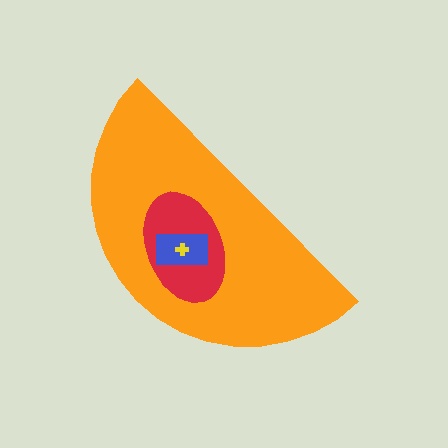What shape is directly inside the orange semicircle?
The red ellipse.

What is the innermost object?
The yellow cross.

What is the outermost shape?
The orange semicircle.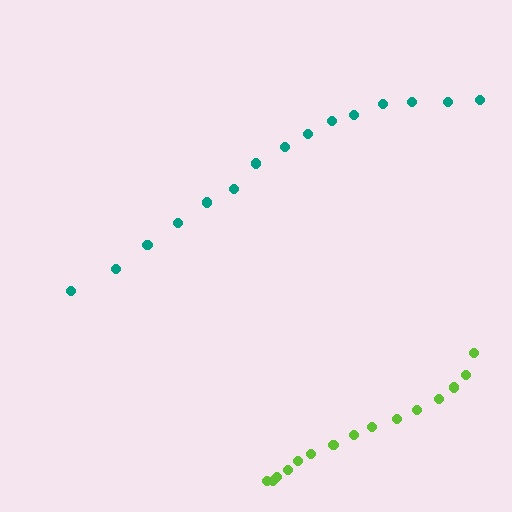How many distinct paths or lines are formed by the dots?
There are 2 distinct paths.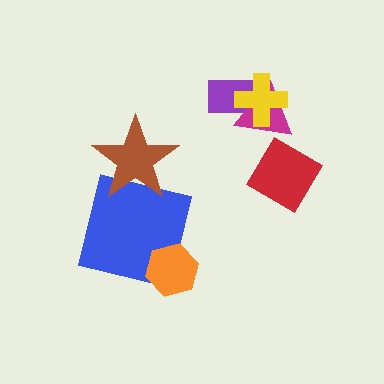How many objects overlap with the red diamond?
0 objects overlap with the red diamond.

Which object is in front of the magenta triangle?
The yellow cross is in front of the magenta triangle.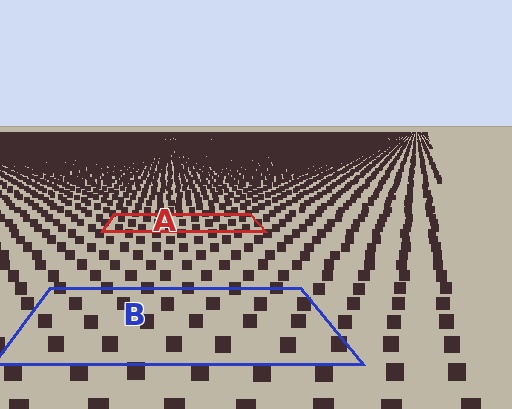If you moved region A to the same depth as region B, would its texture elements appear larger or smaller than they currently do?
They would appear larger. At a closer depth, the same texture elements are projected at a bigger on-screen size.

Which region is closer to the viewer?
Region B is closer. The texture elements there are larger and more spread out.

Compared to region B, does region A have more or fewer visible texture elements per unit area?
Region A has more texture elements per unit area — they are packed more densely because it is farther away.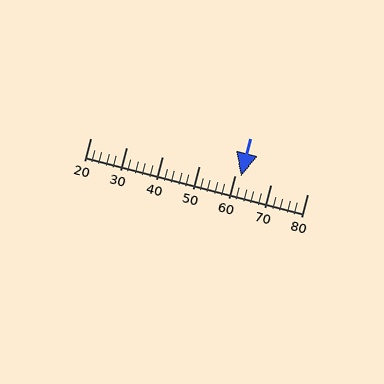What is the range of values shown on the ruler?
The ruler shows values from 20 to 80.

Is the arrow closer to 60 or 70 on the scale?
The arrow is closer to 60.